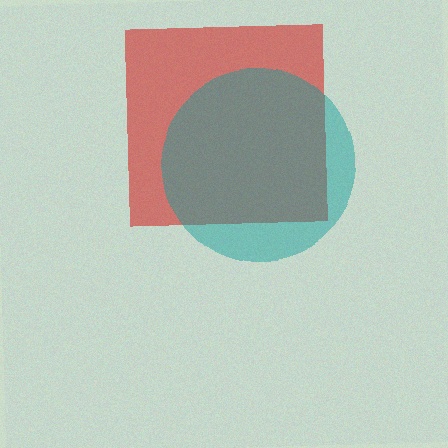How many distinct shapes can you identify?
There are 2 distinct shapes: a red square, a teal circle.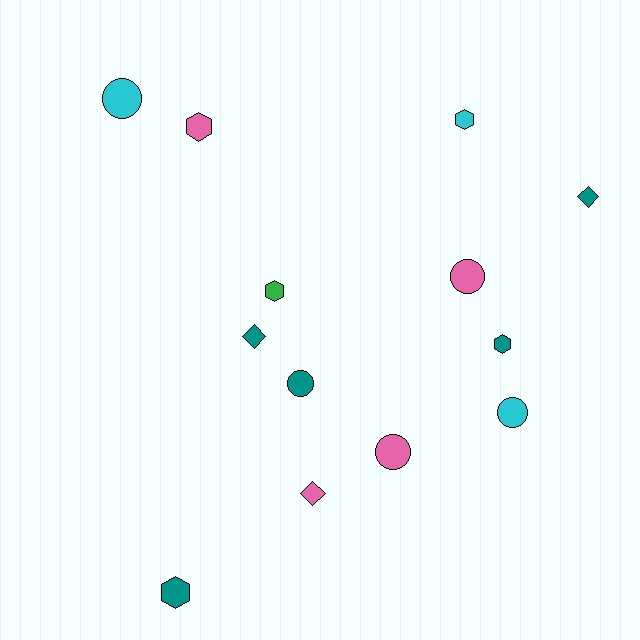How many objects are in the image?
There are 13 objects.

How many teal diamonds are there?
There are 2 teal diamonds.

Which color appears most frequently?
Teal, with 5 objects.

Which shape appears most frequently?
Hexagon, with 5 objects.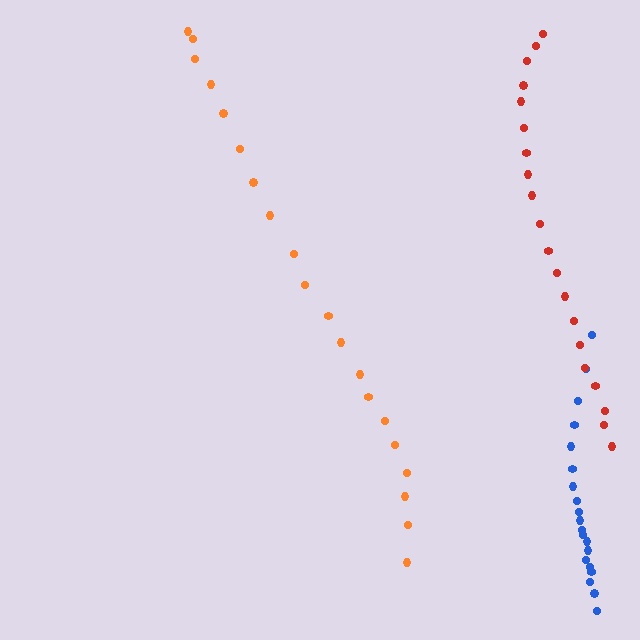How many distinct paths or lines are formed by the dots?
There are 3 distinct paths.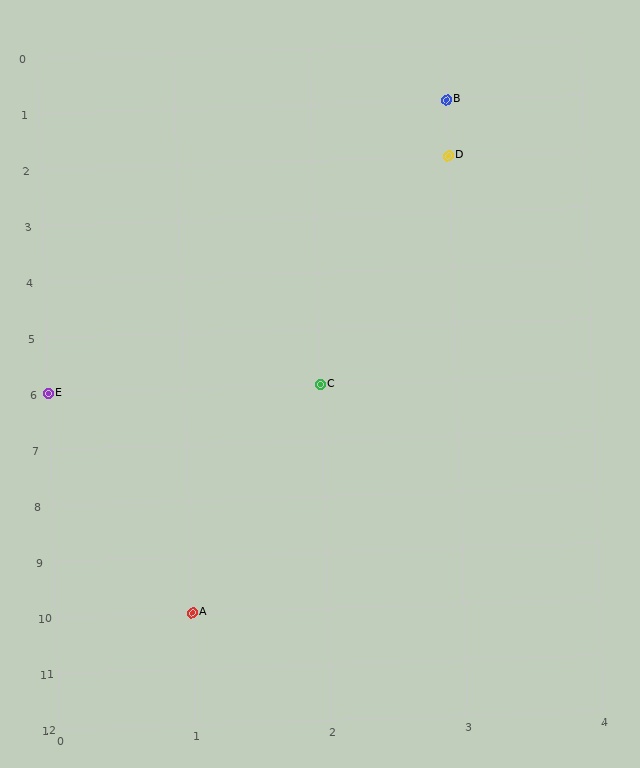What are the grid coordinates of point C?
Point C is at grid coordinates (2, 6).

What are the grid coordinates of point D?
Point D is at grid coordinates (3, 2).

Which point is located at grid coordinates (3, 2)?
Point D is at (3, 2).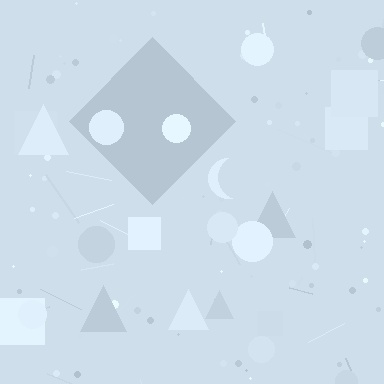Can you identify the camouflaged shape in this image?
The camouflaged shape is a diamond.